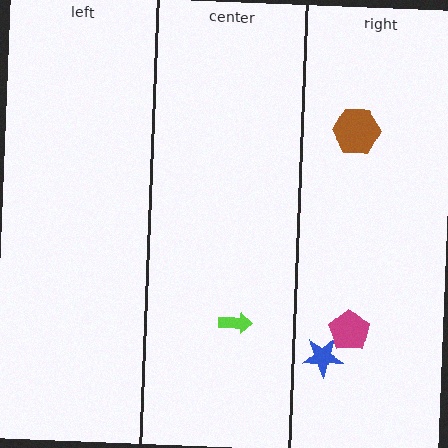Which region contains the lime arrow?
The center region.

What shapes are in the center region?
The lime arrow.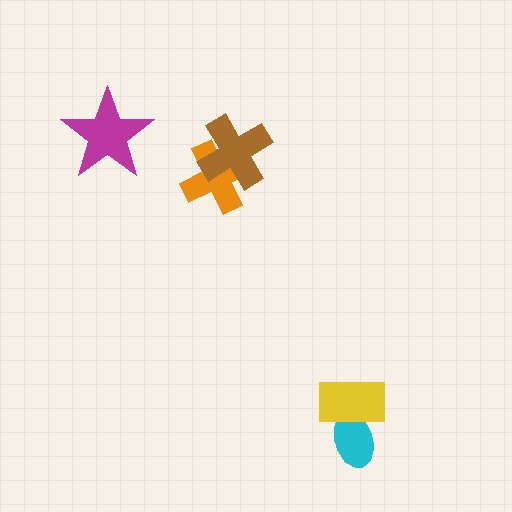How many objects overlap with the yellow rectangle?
1 object overlaps with the yellow rectangle.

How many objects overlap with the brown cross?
1 object overlaps with the brown cross.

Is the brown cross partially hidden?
No, no other shape covers it.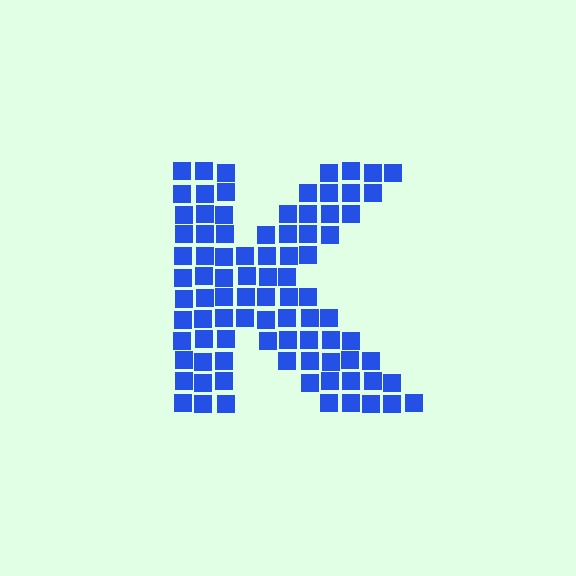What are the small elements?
The small elements are squares.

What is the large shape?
The large shape is the letter K.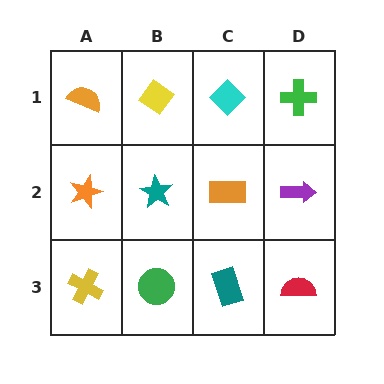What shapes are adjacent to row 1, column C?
An orange rectangle (row 2, column C), a yellow diamond (row 1, column B), a green cross (row 1, column D).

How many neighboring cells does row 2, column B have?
4.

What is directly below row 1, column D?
A purple arrow.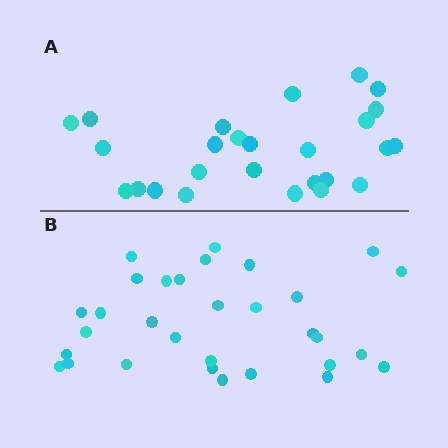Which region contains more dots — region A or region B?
Region B (the bottom region) has more dots.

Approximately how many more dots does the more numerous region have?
Region B has about 5 more dots than region A.